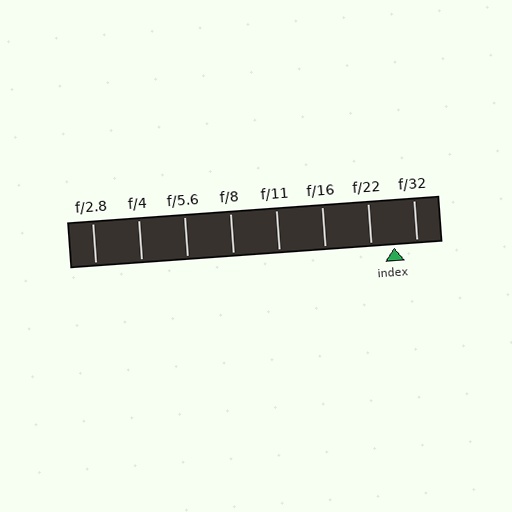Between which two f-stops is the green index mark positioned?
The index mark is between f/22 and f/32.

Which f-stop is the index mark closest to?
The index mark is closest to f/32.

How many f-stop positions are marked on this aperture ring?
There are 8 f-stop positions marked.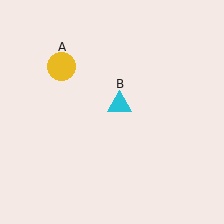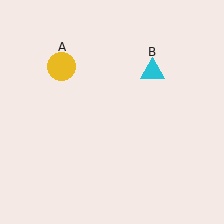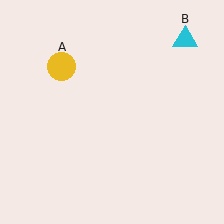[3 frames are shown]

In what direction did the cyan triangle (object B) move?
The cyan triangle (object B) moved up and to the right.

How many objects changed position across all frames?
1 object changed position: cyan triangle (object B).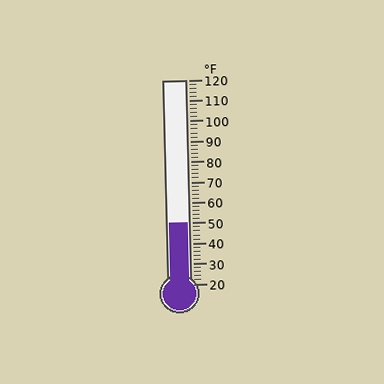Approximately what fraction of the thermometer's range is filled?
The thermometer is filled to approximately 30% of its range.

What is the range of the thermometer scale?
The thermometer scale ranges from 20°F to 120°F.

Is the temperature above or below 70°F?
The temperature is below 70°F.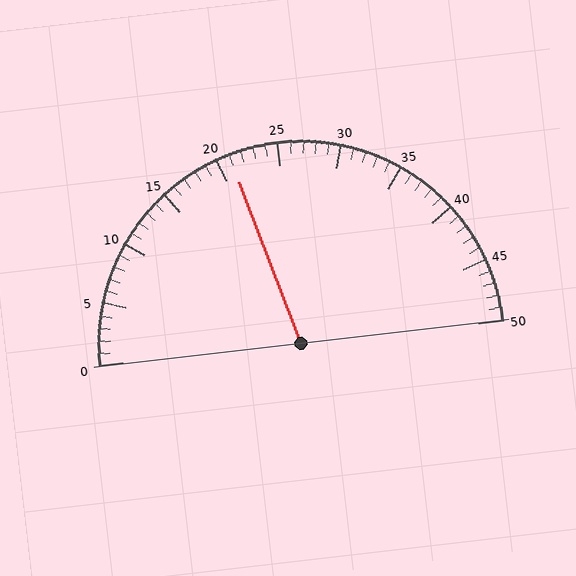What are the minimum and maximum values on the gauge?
The gauge ranges from 0 to 50.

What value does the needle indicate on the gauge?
The needle indicates approximately 21.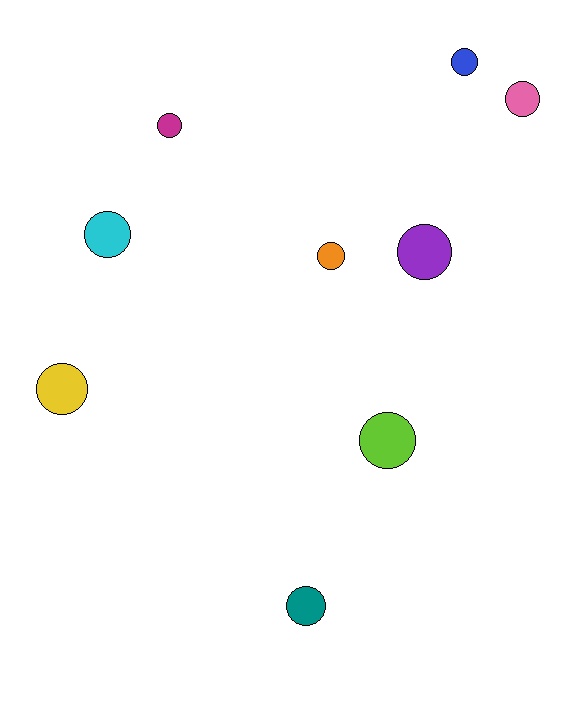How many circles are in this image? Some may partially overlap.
There are 9 circles.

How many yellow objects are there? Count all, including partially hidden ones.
There is 1 yellow object.